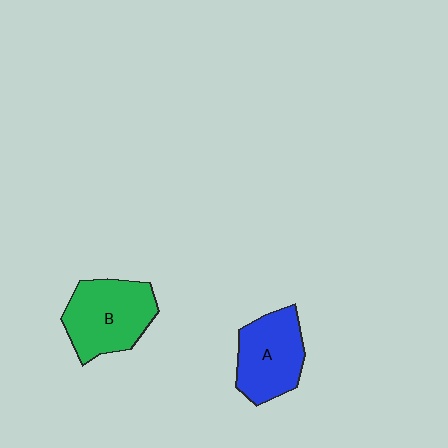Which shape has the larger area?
Shape B (green).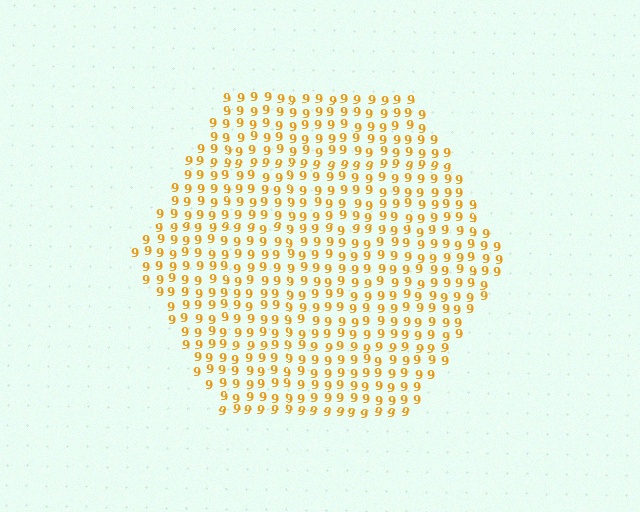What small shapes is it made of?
It is made of small digit 9's.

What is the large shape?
The large shape is a hexagon.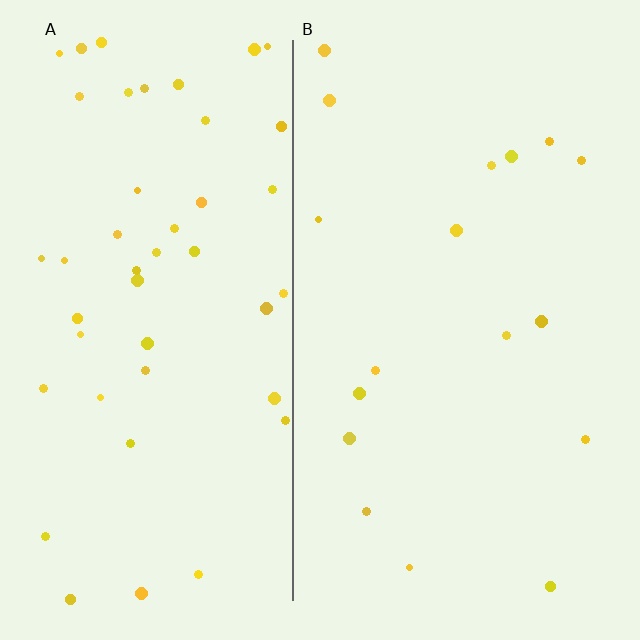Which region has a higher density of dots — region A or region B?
A (the left).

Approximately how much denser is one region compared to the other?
Approximately 2.7× — region A over region B.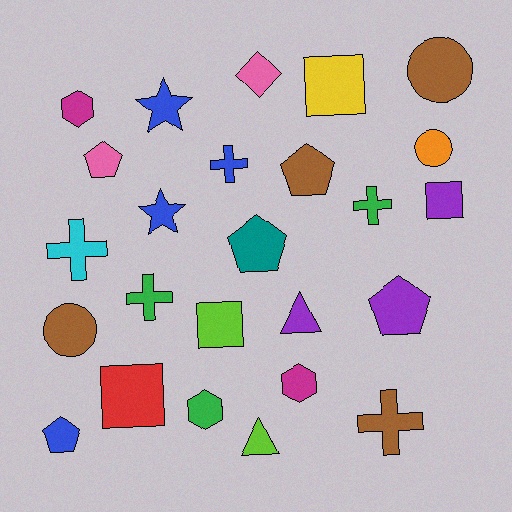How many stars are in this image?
There are 2 stars.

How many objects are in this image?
There are 25 objects.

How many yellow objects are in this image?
There is 1 yellow object.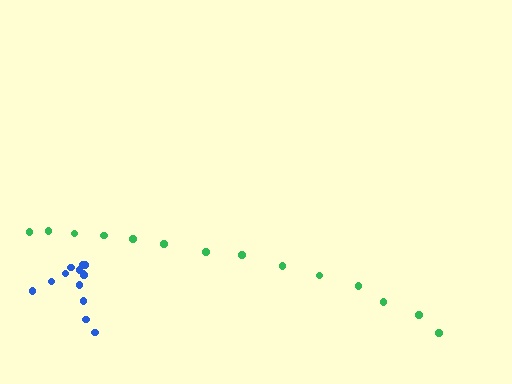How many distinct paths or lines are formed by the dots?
There are 2 distinct paths.